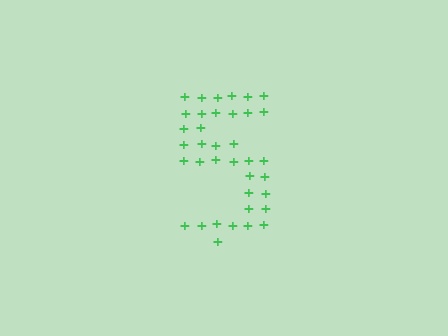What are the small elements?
The small elements are plus signs.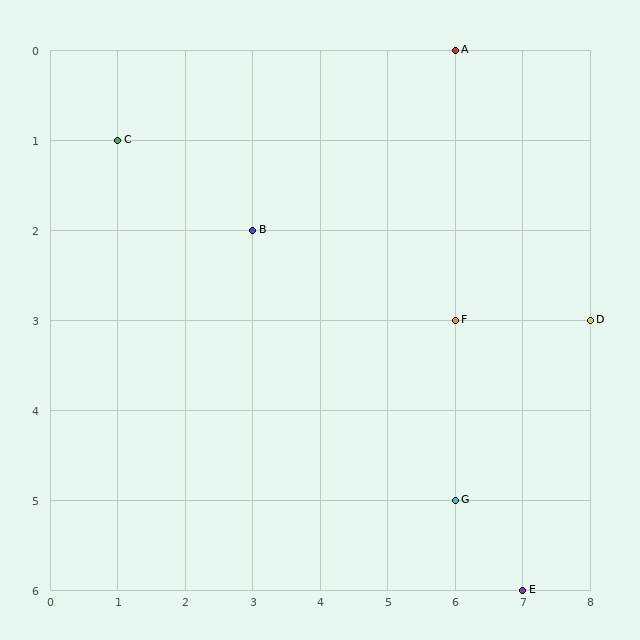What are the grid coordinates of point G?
Point G is at grid coordinates (6, 5).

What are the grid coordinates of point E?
Point E is at grid coordinates (7, 6).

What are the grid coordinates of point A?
Point A is at grid coordinates (6, 0).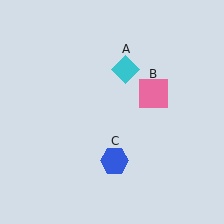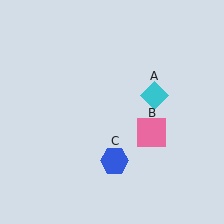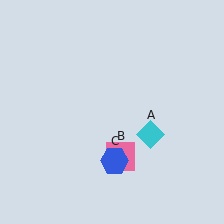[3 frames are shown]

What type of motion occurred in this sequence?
The cyan diamond (object A), pink square (object B) rotated clockwise around the center of the scene.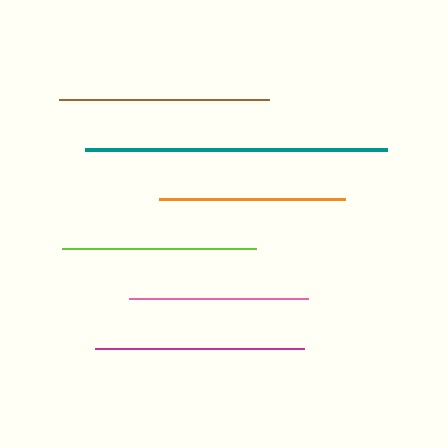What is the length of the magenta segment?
The magenta segment is approximately 209 pixels long.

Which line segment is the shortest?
The pink line is the shortest at approximately 179 pixels.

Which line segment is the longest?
The teal line is the longest at approximately 302 pixels.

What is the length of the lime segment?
The lime segment is approximately 194 pixels long.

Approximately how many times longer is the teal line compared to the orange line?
The teal line is approximately 1.6 times the length of the orange line.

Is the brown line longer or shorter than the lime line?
The brown line is longer than the lime line.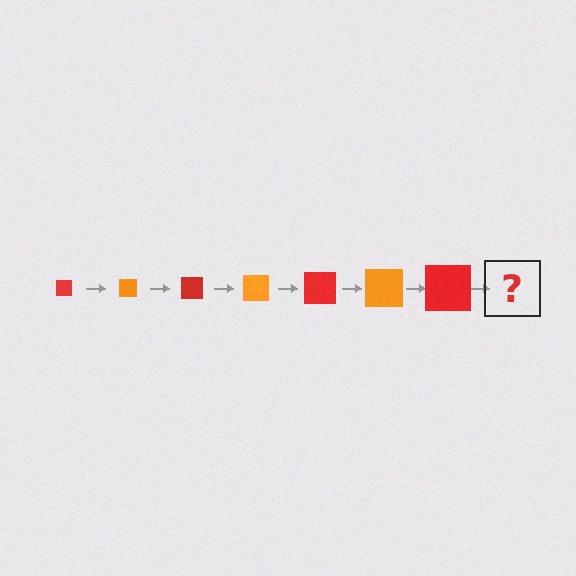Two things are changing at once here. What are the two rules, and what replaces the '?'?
The two rules are that the square grows larger each step and the color cycles through red and orange. The '?' should be an orange square, larger than the previous one.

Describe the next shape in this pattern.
It should be an orange square, larger than the previous one.